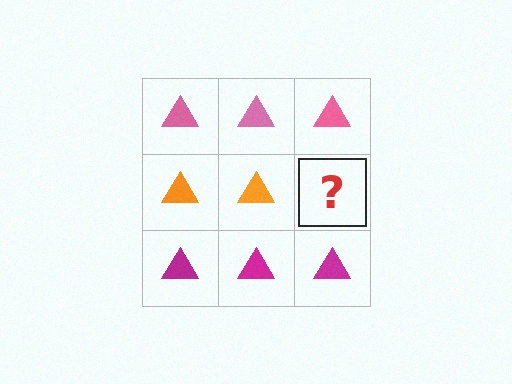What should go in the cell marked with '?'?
The missing cell should contain an orange triangle.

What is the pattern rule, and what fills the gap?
The rule is that each row has a consistent color. The gap should be filled with an orange triangle.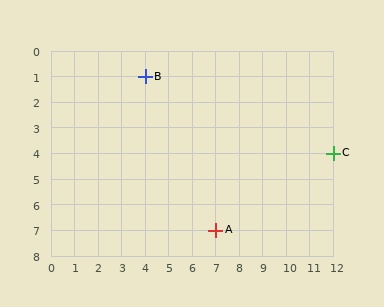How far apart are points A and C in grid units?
Points A and C are 5 columns and 3 rows apart (about 5.8 grid units diagonally).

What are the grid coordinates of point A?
Point A is at grid coordinates (7, 7).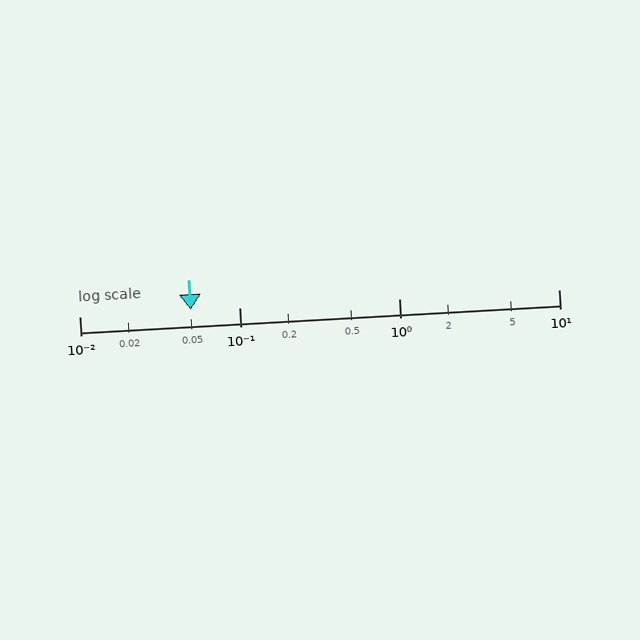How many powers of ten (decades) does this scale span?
The scale spans 3 decades, from 0.01 to 10.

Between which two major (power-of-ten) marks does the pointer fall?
The pointer is between 0.01 and 0.1.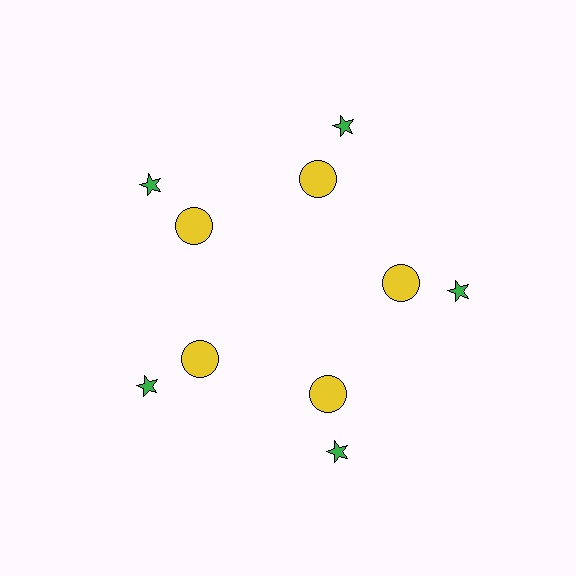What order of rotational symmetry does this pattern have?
This pattern has 5-fold rotational symmetry.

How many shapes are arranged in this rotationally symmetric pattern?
There are 10 shapes, arranged in 5 groups of 2.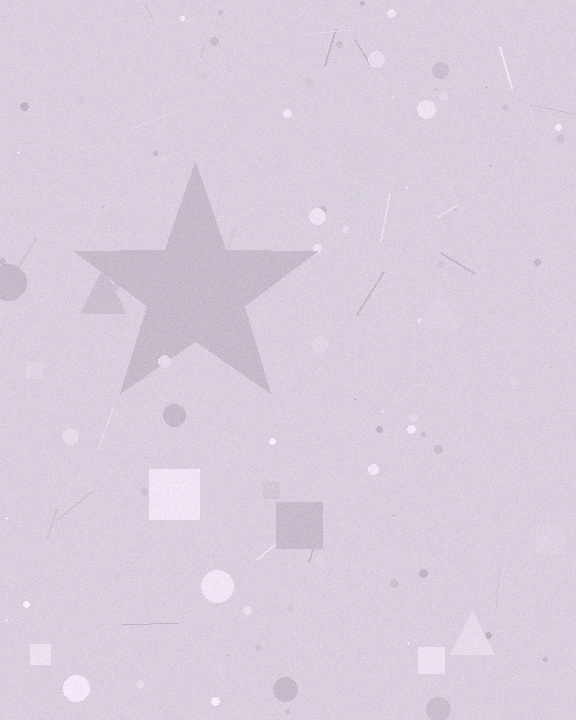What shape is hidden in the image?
A star is hidden in the image.